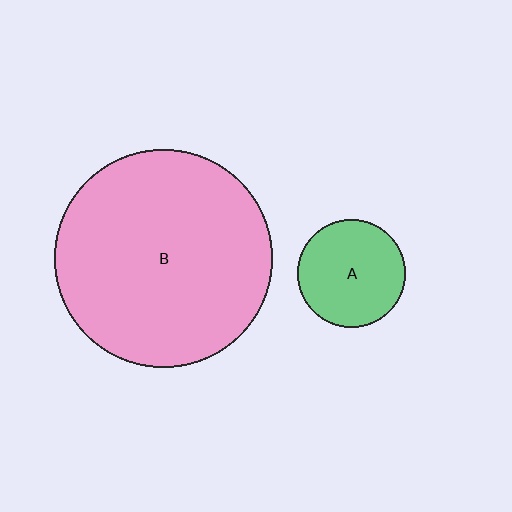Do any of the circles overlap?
No, none of the circles overlap.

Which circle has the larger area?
Circle B (pink).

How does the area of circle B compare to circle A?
Approximately 4.0 times.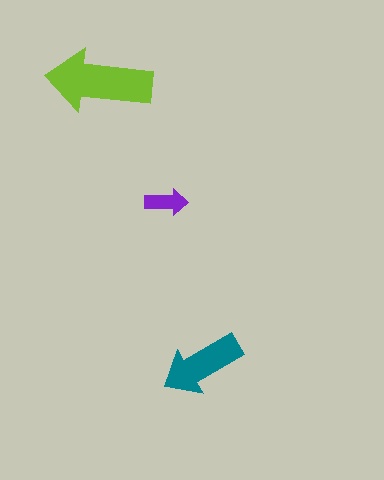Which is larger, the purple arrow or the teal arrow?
The teal one.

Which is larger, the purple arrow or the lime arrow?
The lime one.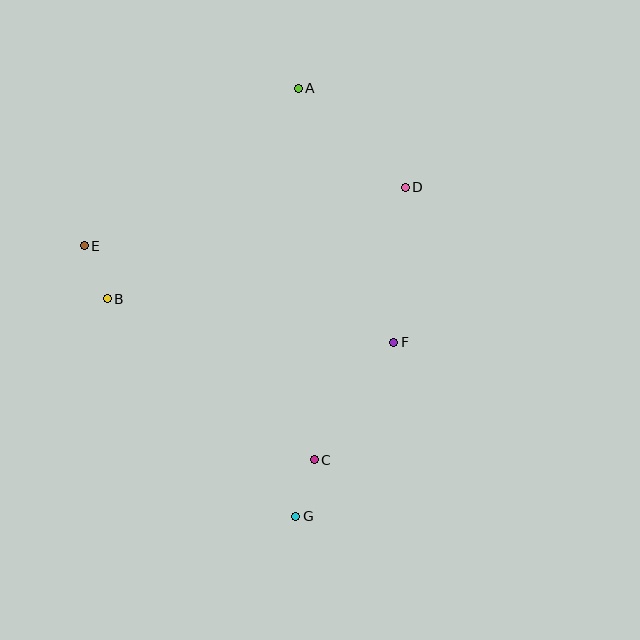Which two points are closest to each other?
Points B and E are closest to each other.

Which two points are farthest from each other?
Points A and G are farthest from each other.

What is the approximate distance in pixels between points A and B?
The distance between A and B is approximately 284 pixels.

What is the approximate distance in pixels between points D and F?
The distance between D and F is approximately 156 pixels.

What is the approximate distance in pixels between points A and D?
The distance between A and D is approximately 145 pixels.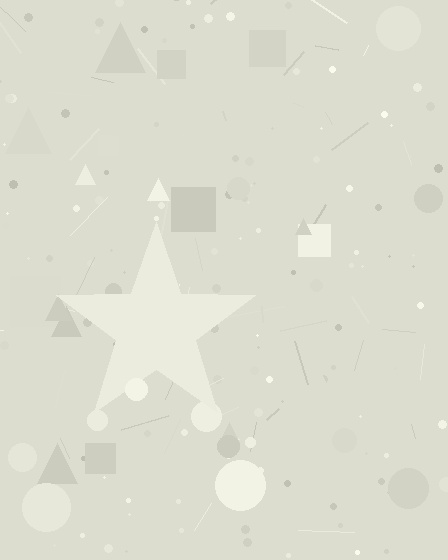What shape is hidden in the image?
A star is hidden in the image.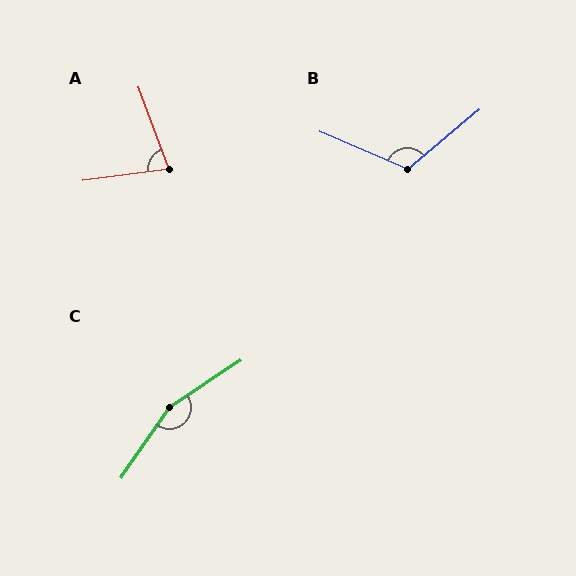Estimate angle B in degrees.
Approximately 116 degrees.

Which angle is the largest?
C, at approximately 158 degrees.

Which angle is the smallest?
A, at approximately 77 degrees.